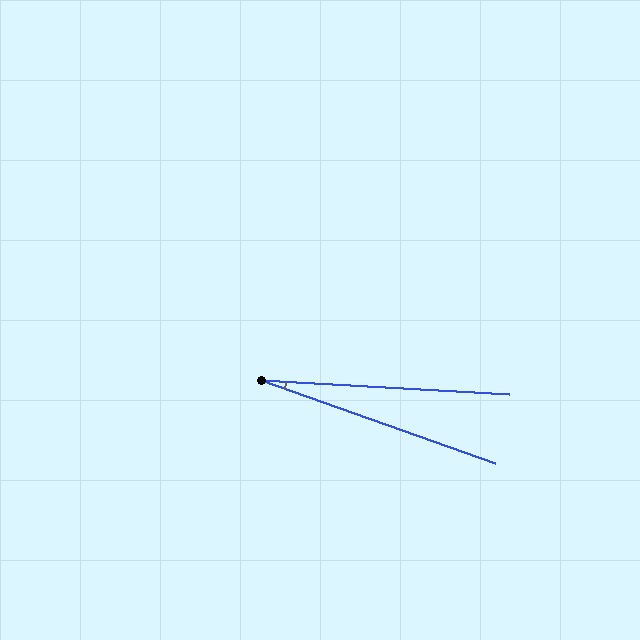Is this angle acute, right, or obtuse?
It is acute.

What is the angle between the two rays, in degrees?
Approximately 16 degrees.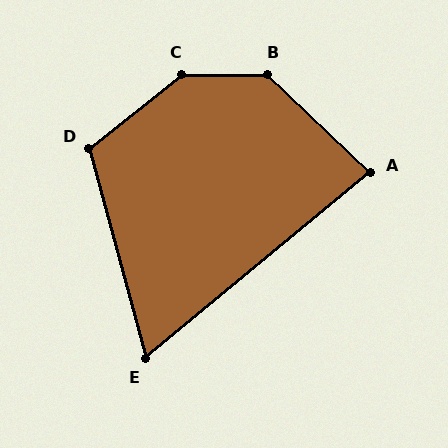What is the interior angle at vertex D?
Approximately 113 degrees (obtuse).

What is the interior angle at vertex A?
Approximately 83 degrees (acute).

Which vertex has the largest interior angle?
C, at approximately 142 degrees.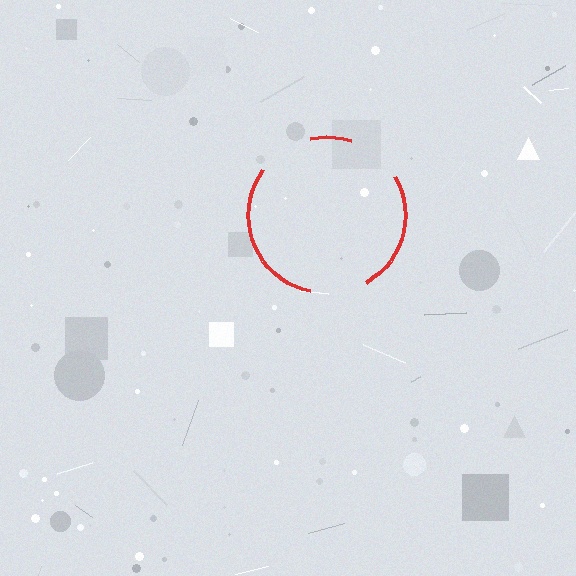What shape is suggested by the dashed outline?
The dashed outline suggests a circle.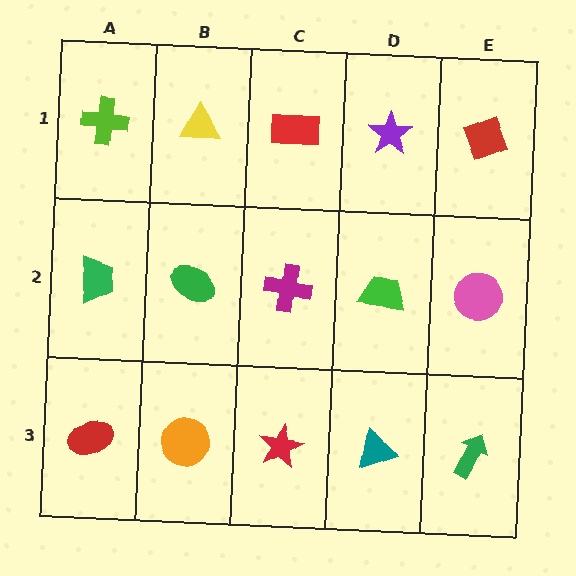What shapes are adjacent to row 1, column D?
A green trapezoid (row 2, column D), a red rectangle (row 1, column C), a red diamond (row 1, column E).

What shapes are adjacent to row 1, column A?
A green trapezoid (row 2, column A), a yellow triangle (row 1, column B).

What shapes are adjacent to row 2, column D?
A purple star (row 1, column D), a teal triangle (row 3, column D), a magenta cross (row 2, column C), a pink circle (row 2, column E).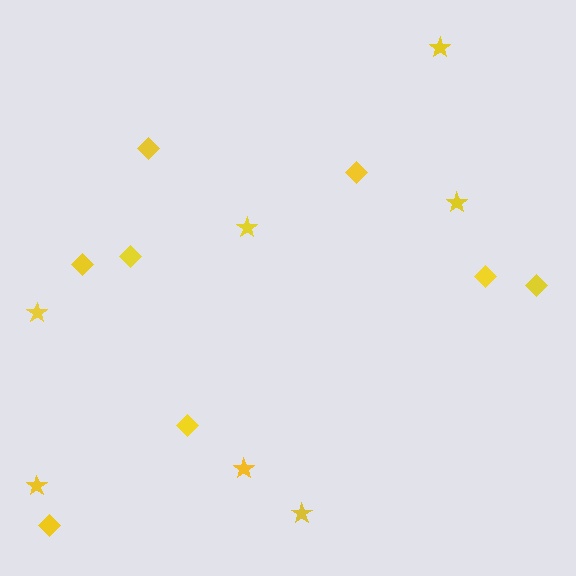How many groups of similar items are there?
There are 2 groups: one group of diamonds (8) and one group of stars (7).